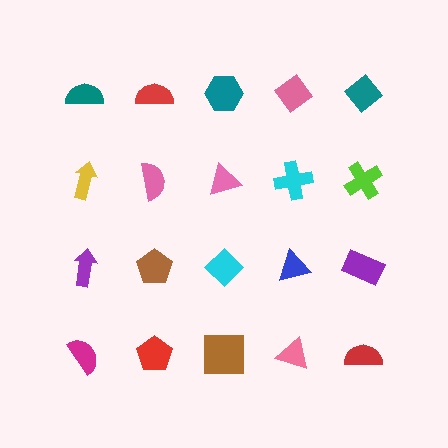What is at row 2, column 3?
A pink triangle.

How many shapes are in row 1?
5 shapes.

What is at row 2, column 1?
A yellow arrow.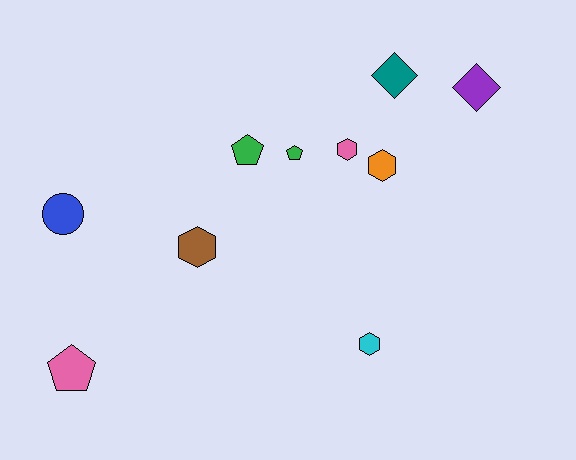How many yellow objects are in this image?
There are no yellow objects.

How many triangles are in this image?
There are no triangles.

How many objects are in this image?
There are 10 objects.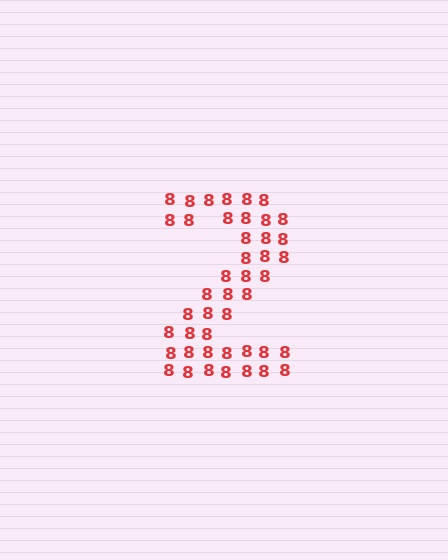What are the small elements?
The small elements are digit 8's.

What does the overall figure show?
The overall figure shows the digit 2.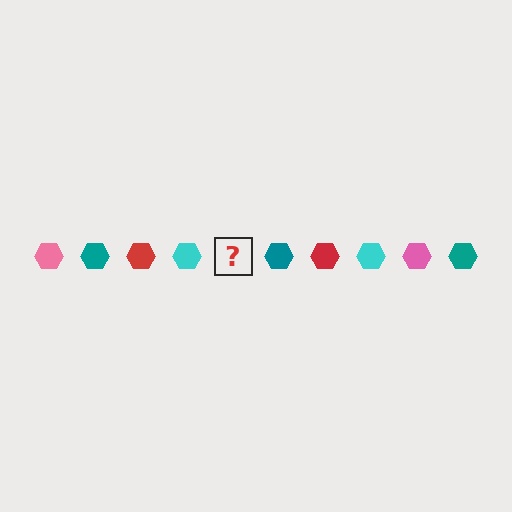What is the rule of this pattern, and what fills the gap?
The rule is that the pattern cycles through pink, teal, red, cyan hexagons. The gap should be filled with a pink hexagon.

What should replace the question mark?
The question mark should be replaced with a pink hexagon.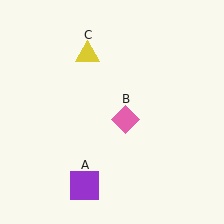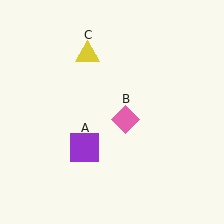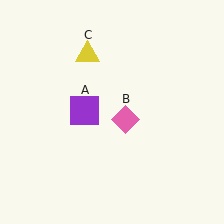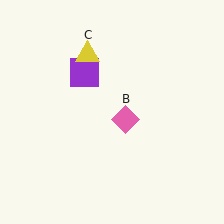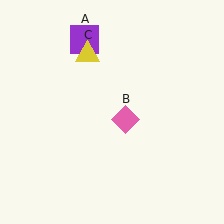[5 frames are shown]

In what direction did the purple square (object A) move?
The purple square (object A) moved up.